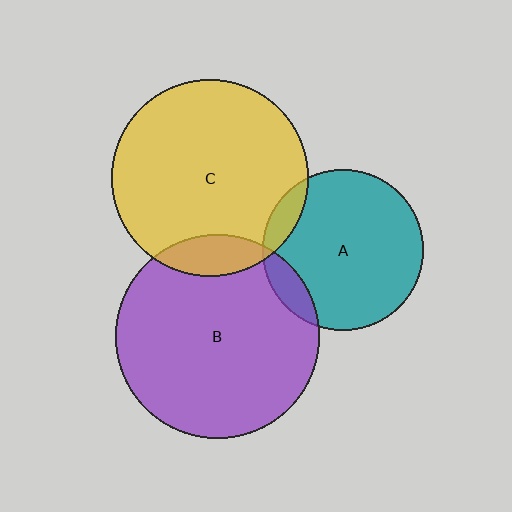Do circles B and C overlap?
Yes.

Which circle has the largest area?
Circle B (purple).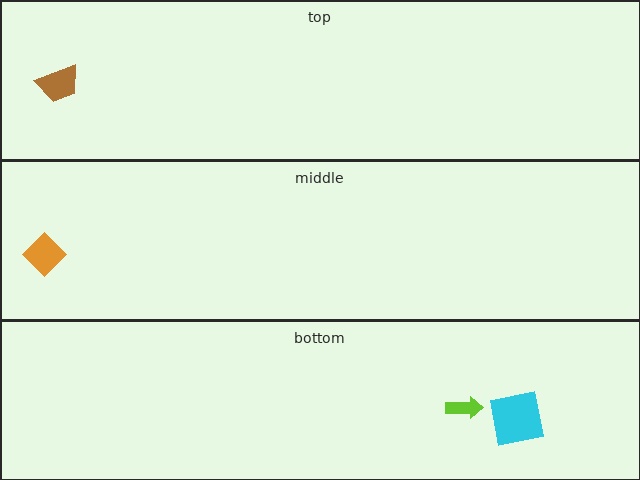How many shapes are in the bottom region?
2.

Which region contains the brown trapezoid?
The top region.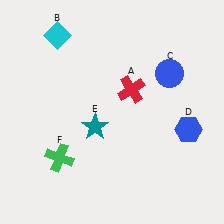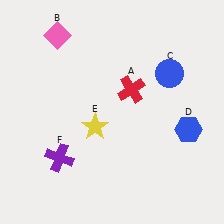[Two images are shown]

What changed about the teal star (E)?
In Image 1, E is teal. In Image 2, it changed to yellow.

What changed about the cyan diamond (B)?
In Image 1, B is cyan. In Image 2, it changed to pink.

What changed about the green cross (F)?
In Image 1, F is green. In Image 2, it changed to purple.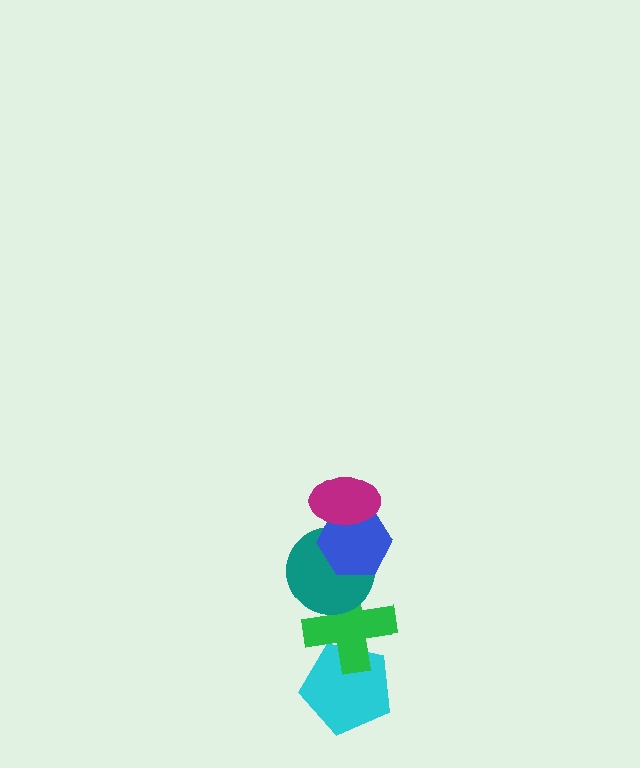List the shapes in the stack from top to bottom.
From top to bottom: the magenta ellipse, the blue hexagon, the teal circle, the green cross, the cyan pentagon.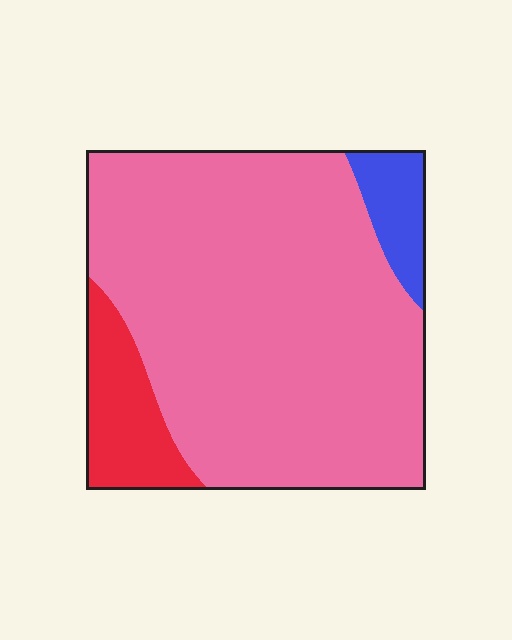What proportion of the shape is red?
Red takes up less than a sixth of the shape.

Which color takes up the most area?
Pink, at roughly 80%.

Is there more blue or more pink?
Pink.